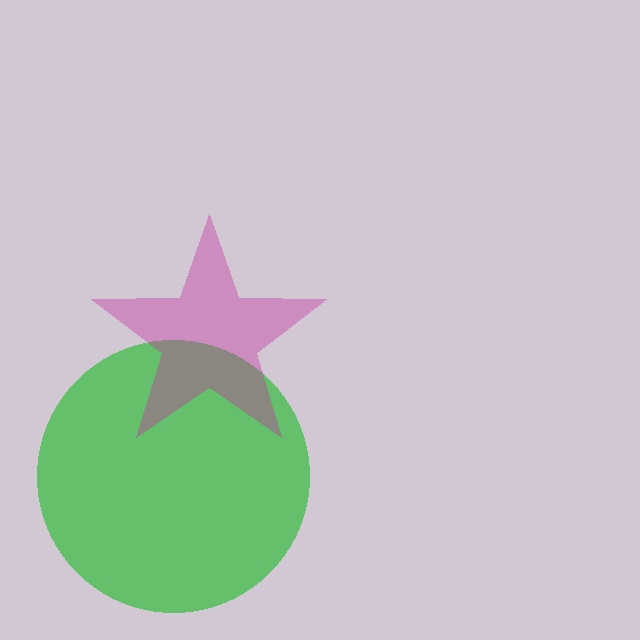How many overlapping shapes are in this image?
There are 2 overlapping shapes in the image.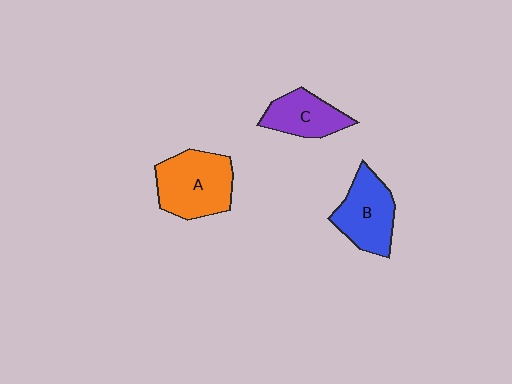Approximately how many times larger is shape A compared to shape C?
Approximately 1.5 times.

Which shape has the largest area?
Shape A (orange).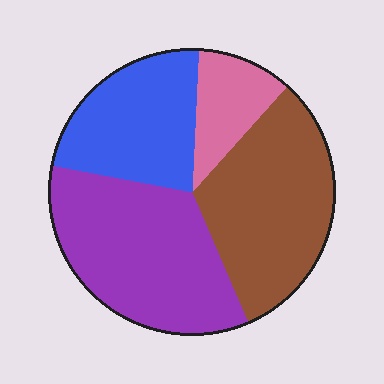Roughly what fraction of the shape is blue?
Blue takes up about one quarter (1/4) of the shape.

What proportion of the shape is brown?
Brown covers 32% of the shape.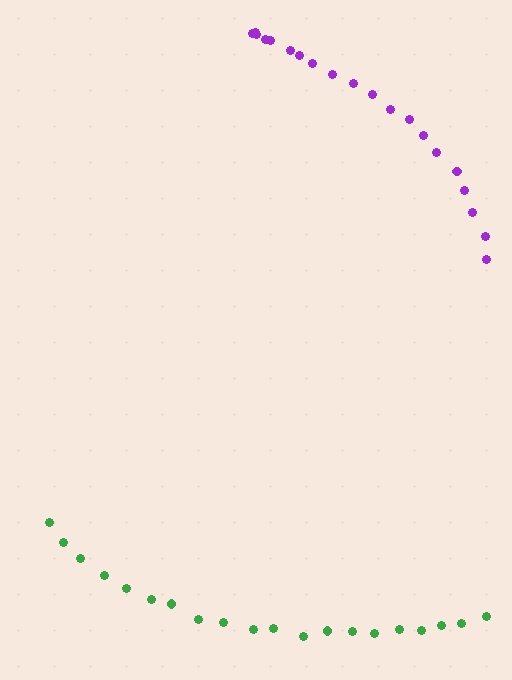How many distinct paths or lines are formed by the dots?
There are 2 distinct paths.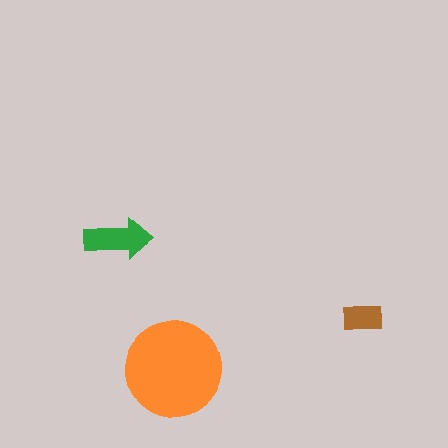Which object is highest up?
The green arrow is topmost.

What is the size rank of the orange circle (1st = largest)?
1st.